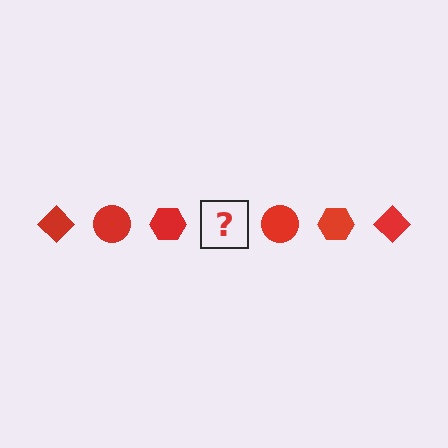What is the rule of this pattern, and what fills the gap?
The rule is that the pattern cycles through diamond, circle, hexagon shapes in red. The gap should be filled with a red diamond.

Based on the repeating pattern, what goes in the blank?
The blank should be a red diamond.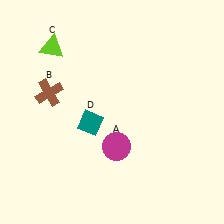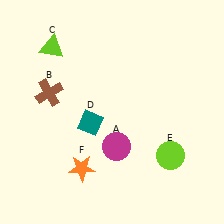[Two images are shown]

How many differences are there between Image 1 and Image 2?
There are 2 differences between the two images.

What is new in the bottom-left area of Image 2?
An orange star (F) was added in the bottom-left area of Image 2.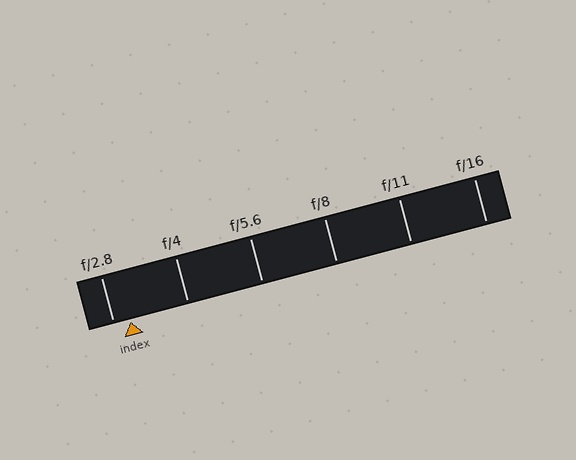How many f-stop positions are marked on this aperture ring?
There are 6 f-stop positions marked.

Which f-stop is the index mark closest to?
The index mark is closest to f/2.8.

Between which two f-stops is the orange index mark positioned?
The index mark is between f/2.8 and f/4.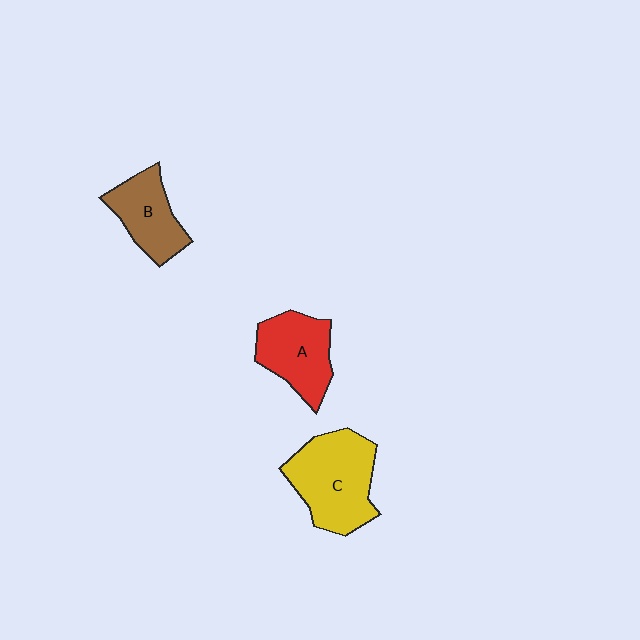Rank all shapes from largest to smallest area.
From largest to smallest: C (yellow), A (red), B (brown).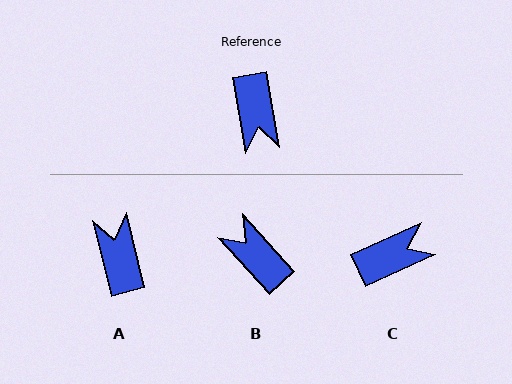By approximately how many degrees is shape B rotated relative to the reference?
Approximately 148 degrees clockwise.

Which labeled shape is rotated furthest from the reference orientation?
A, about 176 degrees away.